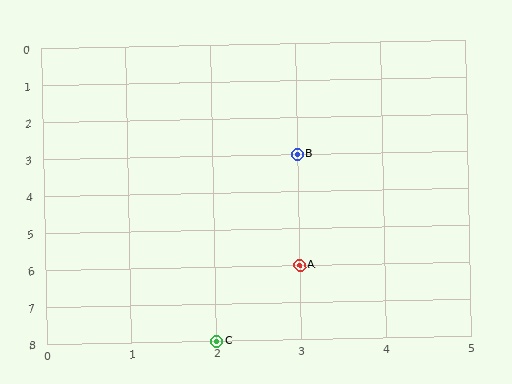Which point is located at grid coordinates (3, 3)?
Point B is at (3, 3).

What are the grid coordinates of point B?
Point B is at grid coordinates (3, 3).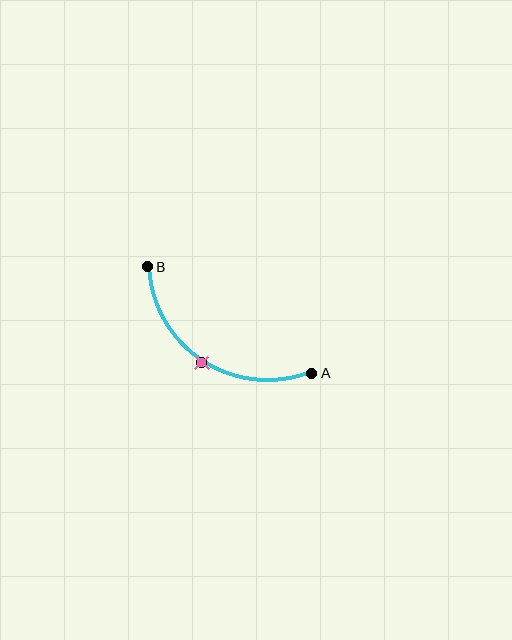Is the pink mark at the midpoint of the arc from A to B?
Yes. The pink mark lies on the arc at equal arc-length from both A and B — it is the arc midpoint.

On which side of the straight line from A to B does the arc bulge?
The arc bulges below the straight line connecting A and B.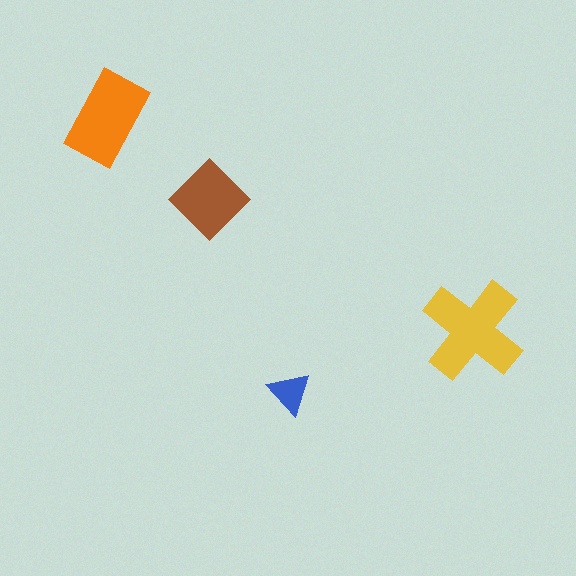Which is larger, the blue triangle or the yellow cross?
The yellow cross.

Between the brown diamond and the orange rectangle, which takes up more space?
The orange rectangle.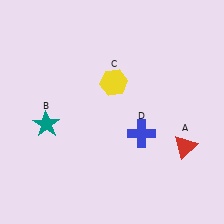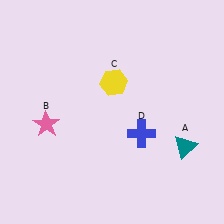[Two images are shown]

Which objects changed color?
A changed from red to teal. B changed from teal to pink.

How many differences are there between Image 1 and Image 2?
There are 2 differences between the two images.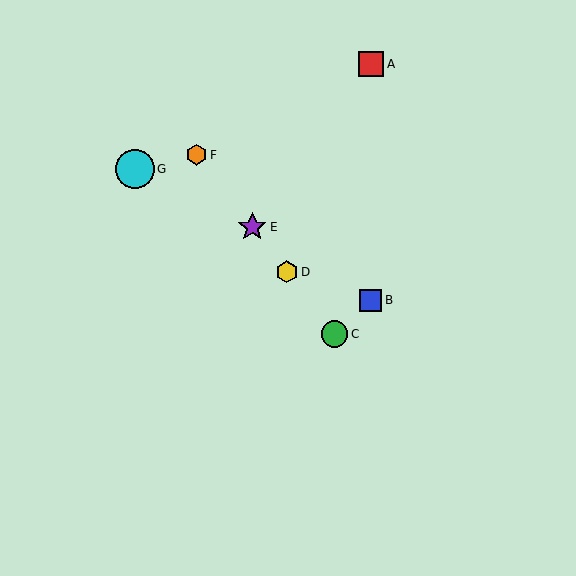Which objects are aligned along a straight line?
Objects C, D, E, F are aligned along a straight line.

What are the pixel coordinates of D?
Object D is at (287, 272).